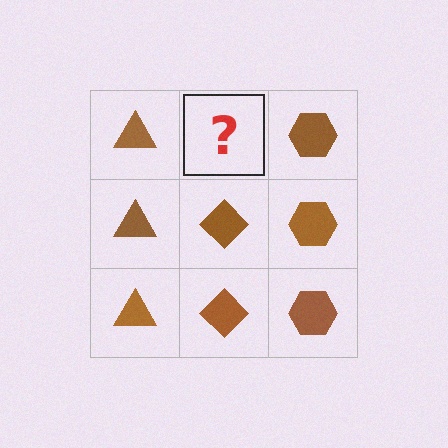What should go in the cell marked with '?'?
The missing cell should contain a brown diamond.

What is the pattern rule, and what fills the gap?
The rule is that each column has a consistent shape. The gap should be filled with a brown diamond.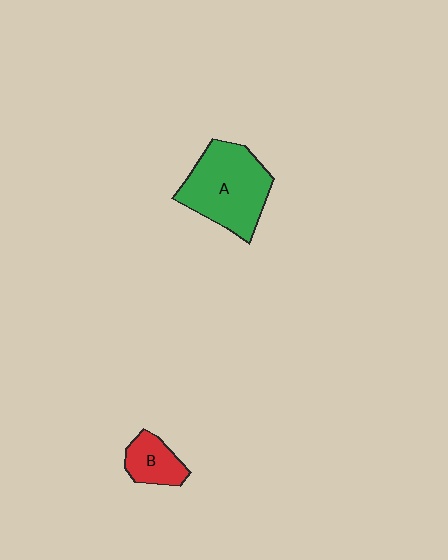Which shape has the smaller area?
Shape B (red).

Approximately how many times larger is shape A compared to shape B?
Approximately 2.5 times.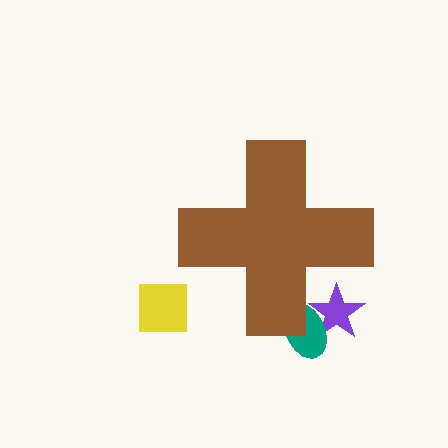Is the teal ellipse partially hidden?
Yes, the teal ellipse is partially hidden behind the brown cross.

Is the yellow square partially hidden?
No, the yellow square is fully visible.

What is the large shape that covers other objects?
A brown cross.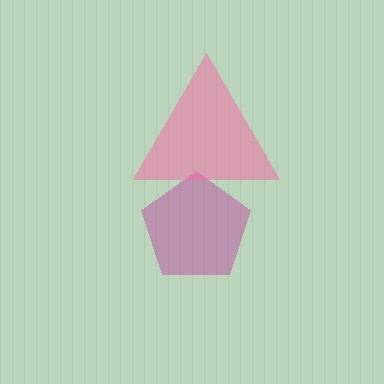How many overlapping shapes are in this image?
There are 2 overlapping shapes in the image.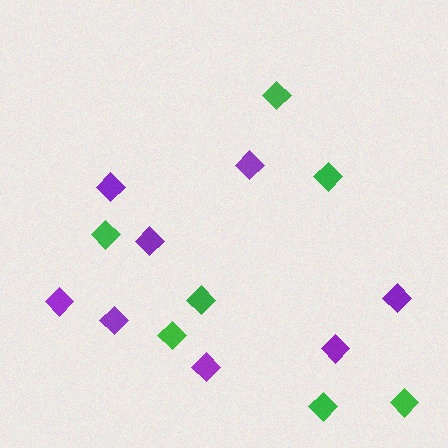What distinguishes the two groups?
There are 2 groups: one group of green diamonds (7) and one group of purple diamonds (8).